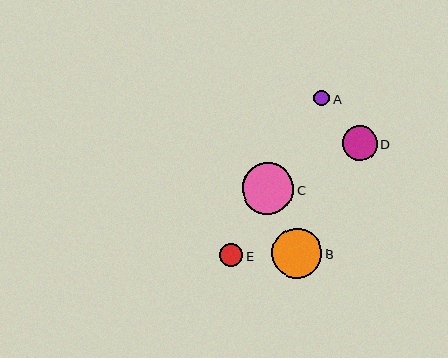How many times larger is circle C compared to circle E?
Circle C is approximately 2.2 times the size of circle E.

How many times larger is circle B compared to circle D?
Circle B is approximately 1.5 times the size of circle D.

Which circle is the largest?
Circle C is the largest with a size of approximately 52 pixels.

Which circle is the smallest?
Circle A is the smallest with a size of approximately 16 pixels.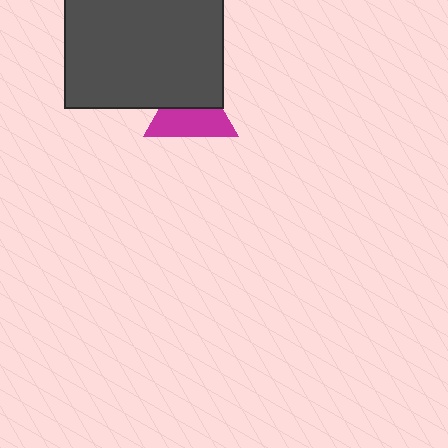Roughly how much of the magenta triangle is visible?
About half of it is visible (roughly 56%).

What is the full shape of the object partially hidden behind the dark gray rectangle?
The partially hidden object is a magenta triangle.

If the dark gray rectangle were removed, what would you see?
You would see the complete magenta triangle.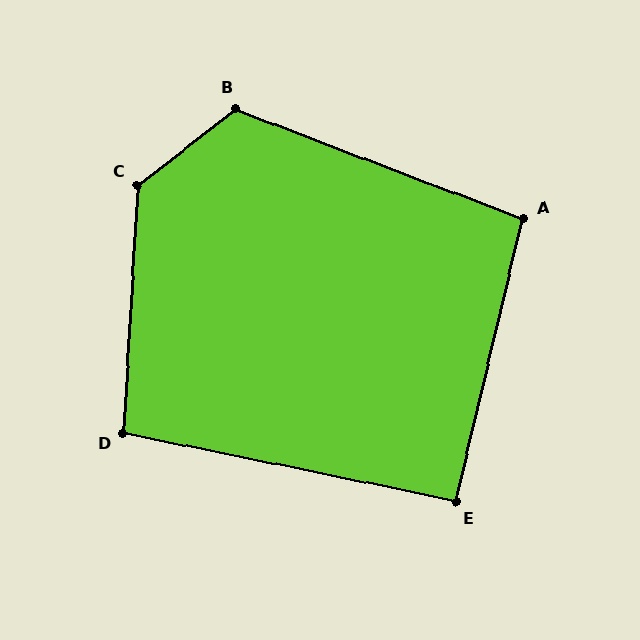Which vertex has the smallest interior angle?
E, at approximately 92 degrees.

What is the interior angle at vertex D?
Approximately 98 degrees (obtuse).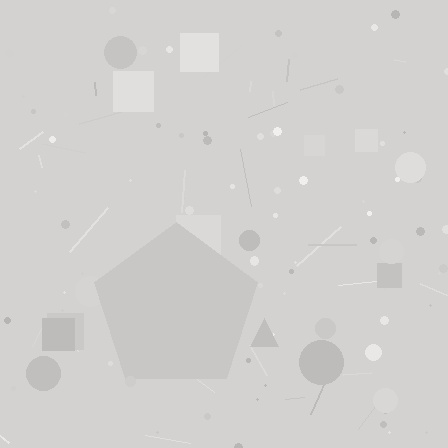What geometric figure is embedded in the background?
A pentagon is embedded in the background.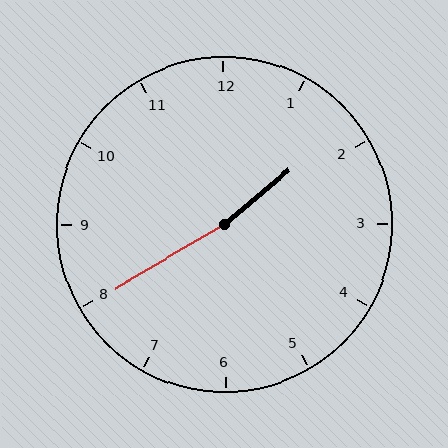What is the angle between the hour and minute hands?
Approximately 170 degrees.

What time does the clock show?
1:40.